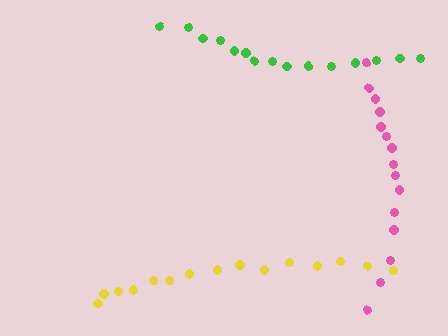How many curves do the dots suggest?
There are 3 distinct paths.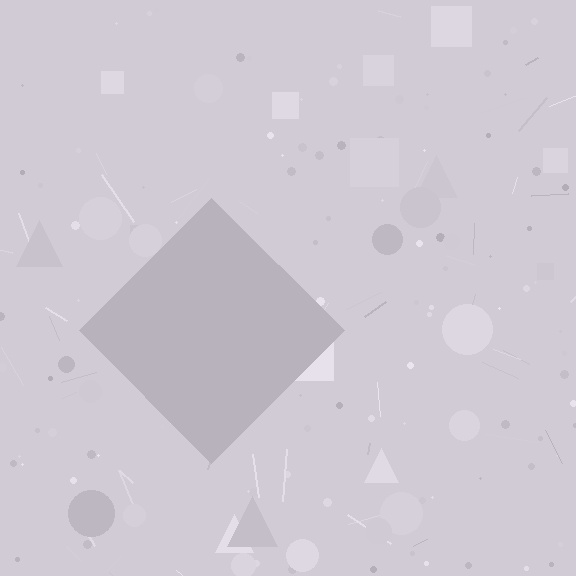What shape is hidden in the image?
A diamond is hidden in the image.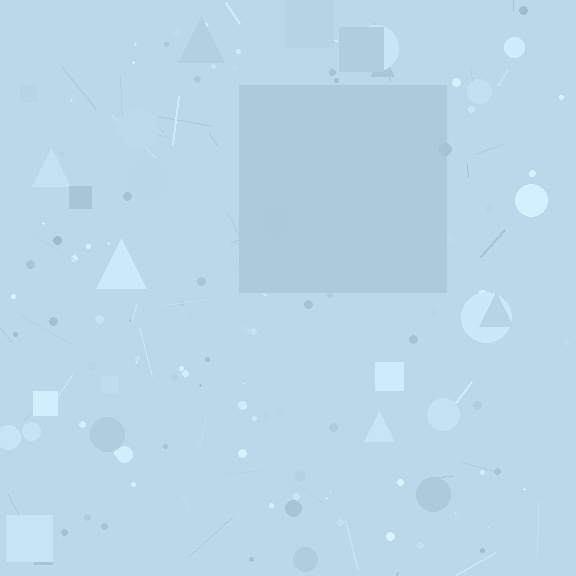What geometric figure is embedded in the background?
A square is embedded in the background.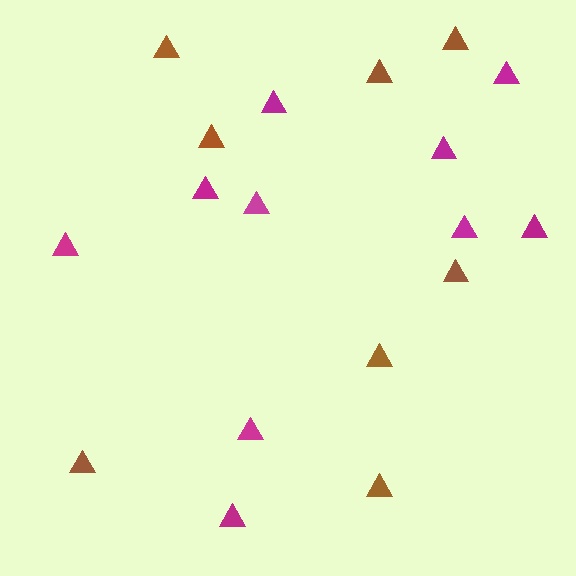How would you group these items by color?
There are 2 groups: one group of magenta triangles (10) and one group of brown triangles (8).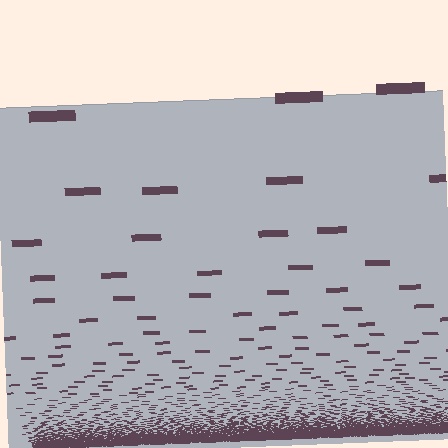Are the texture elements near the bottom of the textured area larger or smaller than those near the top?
Smaller. The gradient is inverted — elements near the bottom are smaller and denser.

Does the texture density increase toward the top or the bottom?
Density increases toward the bottom.